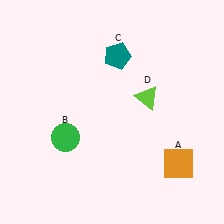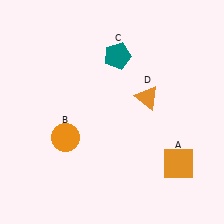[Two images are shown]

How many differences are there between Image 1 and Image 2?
There are 2 differences between the two images.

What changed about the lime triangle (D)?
In Image 1, D is lime. In Image 2, it changed to orange.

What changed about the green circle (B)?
In Image 1, B is green. In Image 2, it changed to orange.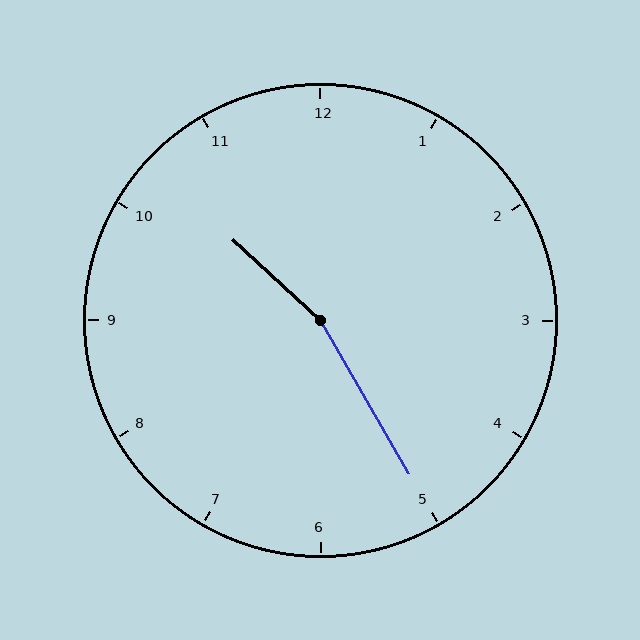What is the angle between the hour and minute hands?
Approximately 162 degrees.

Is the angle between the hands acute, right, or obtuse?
It is obtuse.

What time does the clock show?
10:25.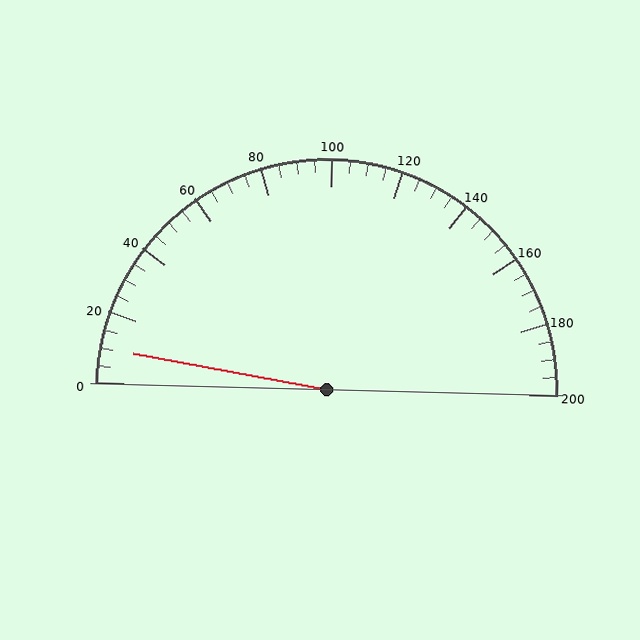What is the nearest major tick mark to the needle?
The nearest major tick mark is 0.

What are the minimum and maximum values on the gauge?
The gauge ranges from 0 to 200.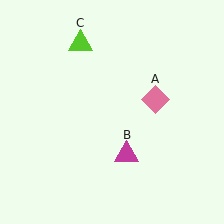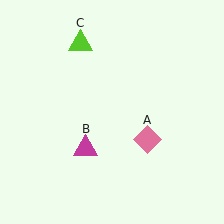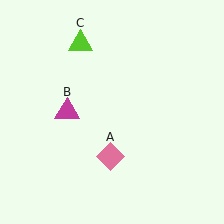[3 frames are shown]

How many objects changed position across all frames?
2 objects changed position: pink diamond (object A), magenta triangle (object B).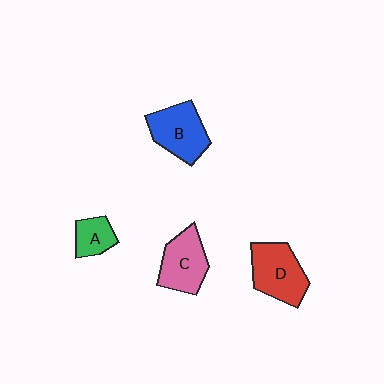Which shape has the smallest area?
Shape A (green).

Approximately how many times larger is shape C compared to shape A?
Approximately 1.8 times.